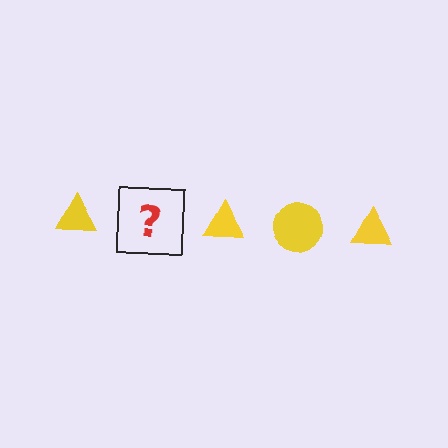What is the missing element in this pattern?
The missing element is a yellow circle.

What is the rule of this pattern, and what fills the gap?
The rule is that the pattern cycles through triangle, circle shapes in yellow. The gap should be filled with a yellow circle.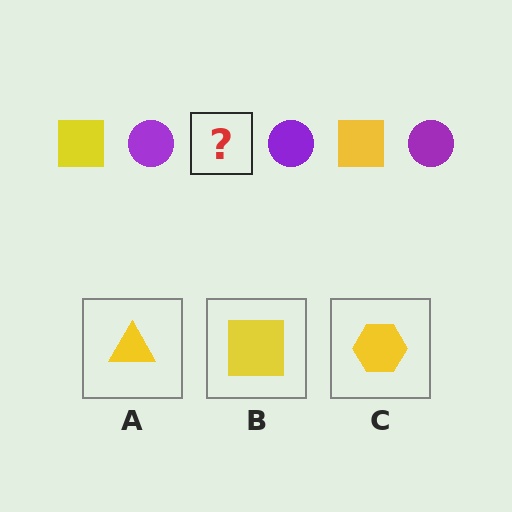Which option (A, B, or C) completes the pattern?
B.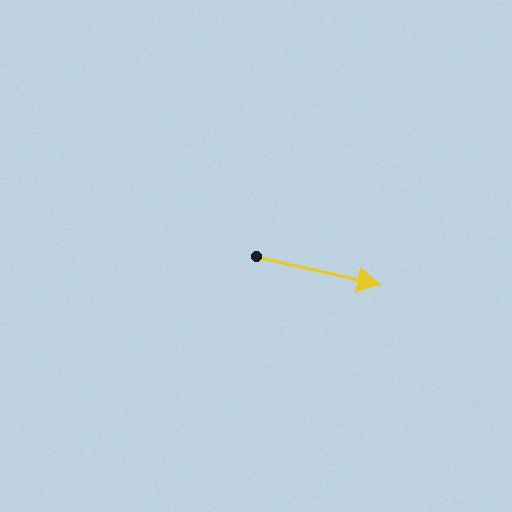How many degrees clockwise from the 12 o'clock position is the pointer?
Approximately 103 degrees.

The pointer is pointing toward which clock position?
Roughly 3 o'clock.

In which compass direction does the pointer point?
East.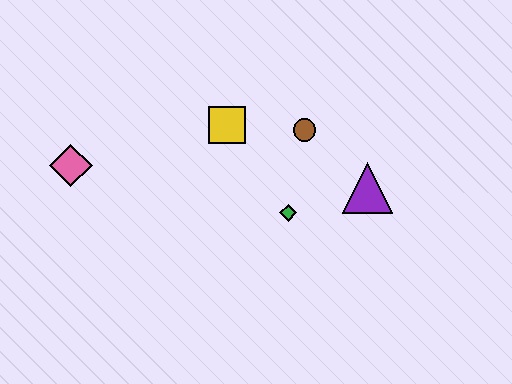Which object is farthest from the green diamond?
The pink diamond is farthest from the green diamond.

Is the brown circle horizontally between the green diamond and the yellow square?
No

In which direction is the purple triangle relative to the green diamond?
The purple triangle is to the right of the green diamond.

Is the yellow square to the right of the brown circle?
No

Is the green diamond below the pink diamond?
Yes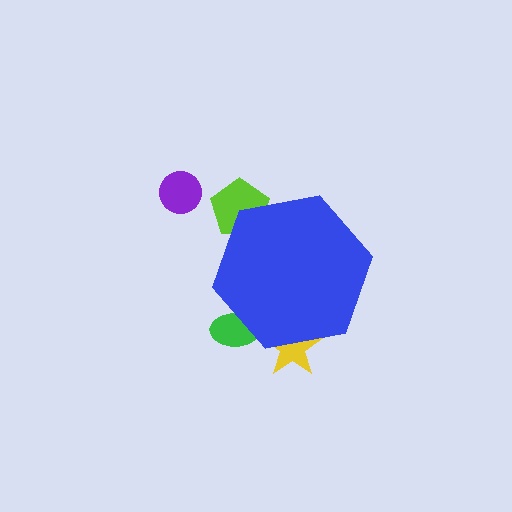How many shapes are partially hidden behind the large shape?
3 shapes are partially hidden.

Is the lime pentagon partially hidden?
Yes, the lime pentagon is partially hidden behind the blue hexagon.